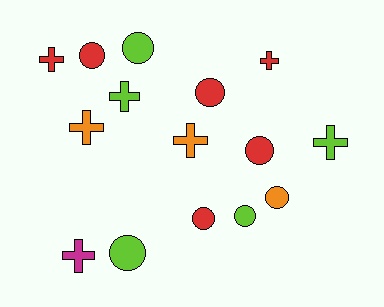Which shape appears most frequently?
Circle, with 8 objects.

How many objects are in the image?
There are 15 objects.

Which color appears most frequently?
Red, with 6 objects.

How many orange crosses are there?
There are 2 orange crosses.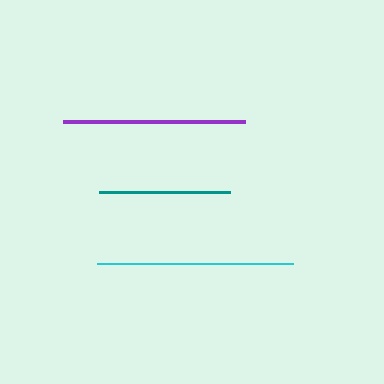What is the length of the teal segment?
The teal segment is approximately 131 pixels long.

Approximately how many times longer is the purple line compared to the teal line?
The purple line is approximately 1.4 times the length of the teal line.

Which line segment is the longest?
The cyan line is the longest at approximately 195 pixels.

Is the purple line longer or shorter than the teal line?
The purple line is longer than the teal line.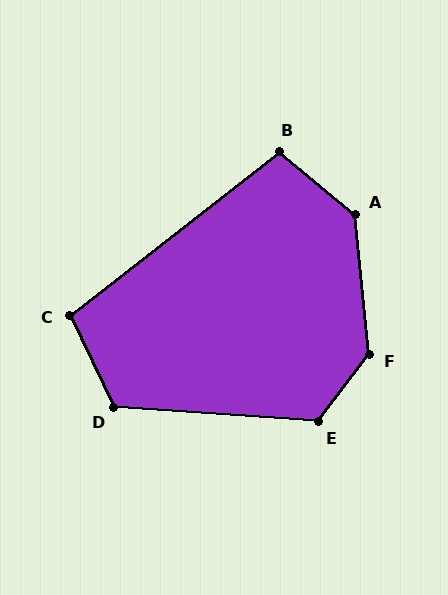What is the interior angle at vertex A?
Approximately 135 degrees (obtuse).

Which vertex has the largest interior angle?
F, at approximately 138 degrees.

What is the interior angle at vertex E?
Approximately 123 degrees (obtuse).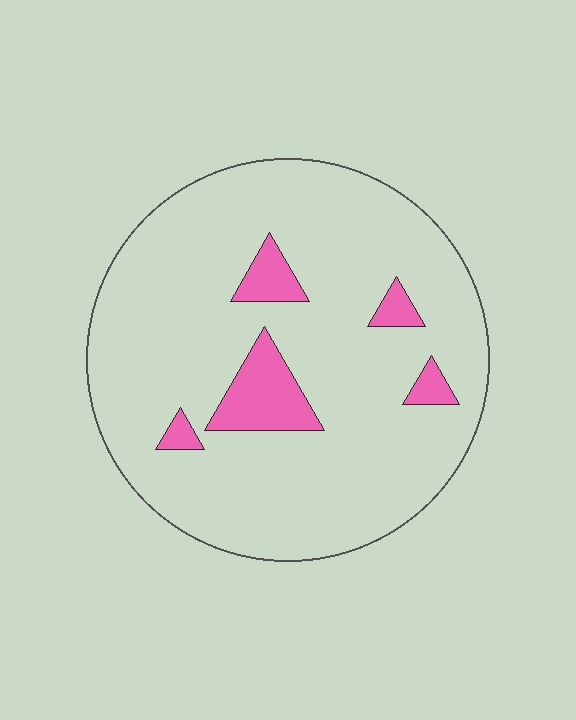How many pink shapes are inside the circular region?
5.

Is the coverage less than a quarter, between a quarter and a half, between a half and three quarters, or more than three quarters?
Less than a quarter.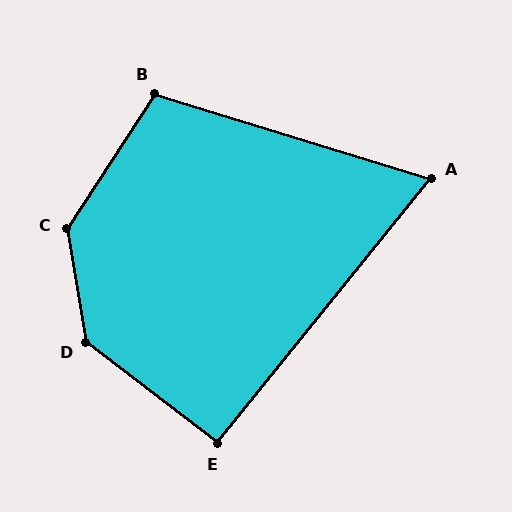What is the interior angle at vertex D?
Approximately 137 degrees (obtuse).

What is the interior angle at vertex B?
Approximately 106 degrees (obtuse).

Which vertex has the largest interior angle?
C, at approximately 138 degrees.